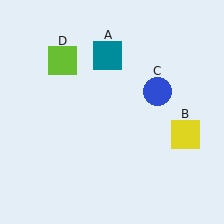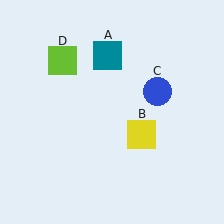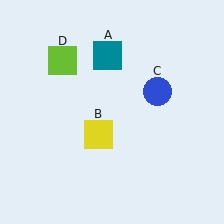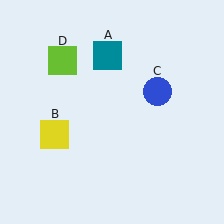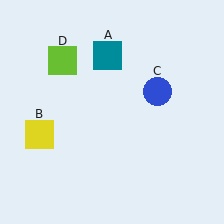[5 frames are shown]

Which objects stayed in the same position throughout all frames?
Teal square (object A) and blue circle (object C) and lime square (object D) remained stationary.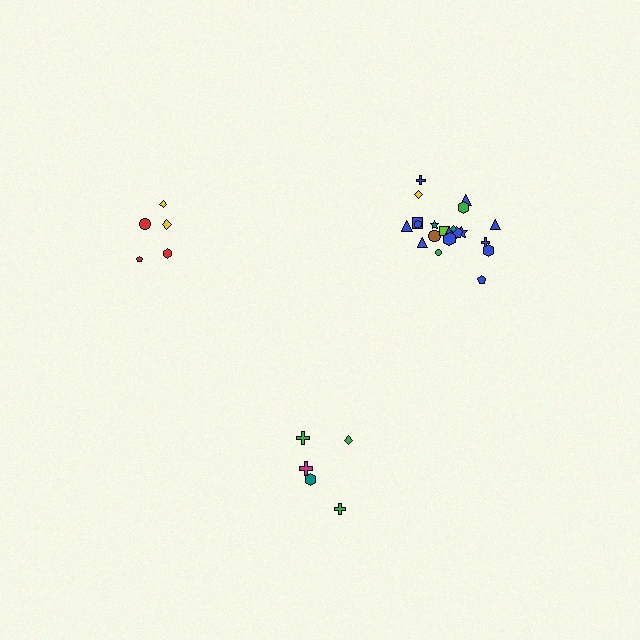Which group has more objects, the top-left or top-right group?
The top-right group.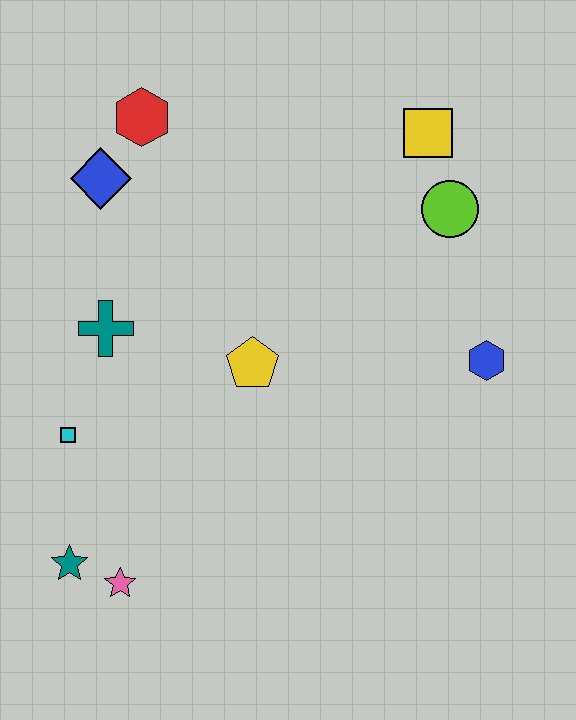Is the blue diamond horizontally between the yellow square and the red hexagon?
No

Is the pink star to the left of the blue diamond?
No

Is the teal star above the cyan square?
No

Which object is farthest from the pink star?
The yellow square is farthest from the pink star.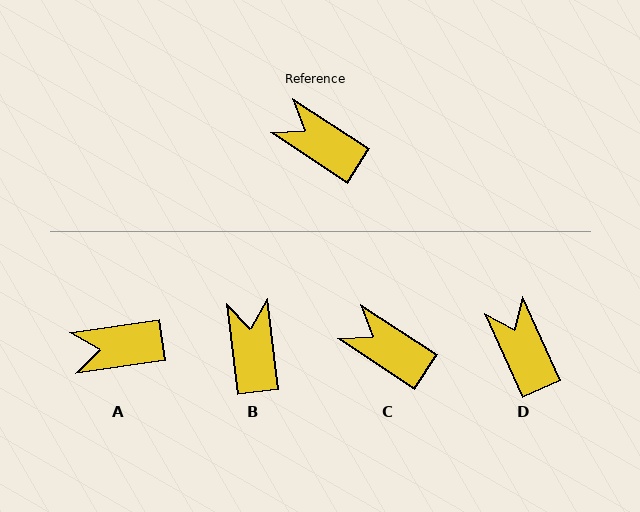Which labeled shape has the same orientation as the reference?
C.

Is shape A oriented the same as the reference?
No, it is off by about 41 degrees.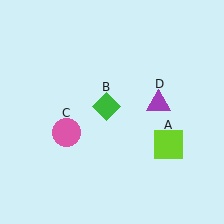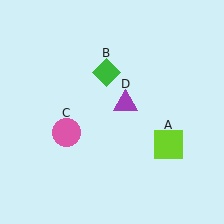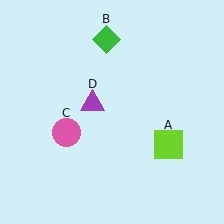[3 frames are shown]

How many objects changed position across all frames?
2 objects changed position: green diamond (object B), purple triangle (object D).